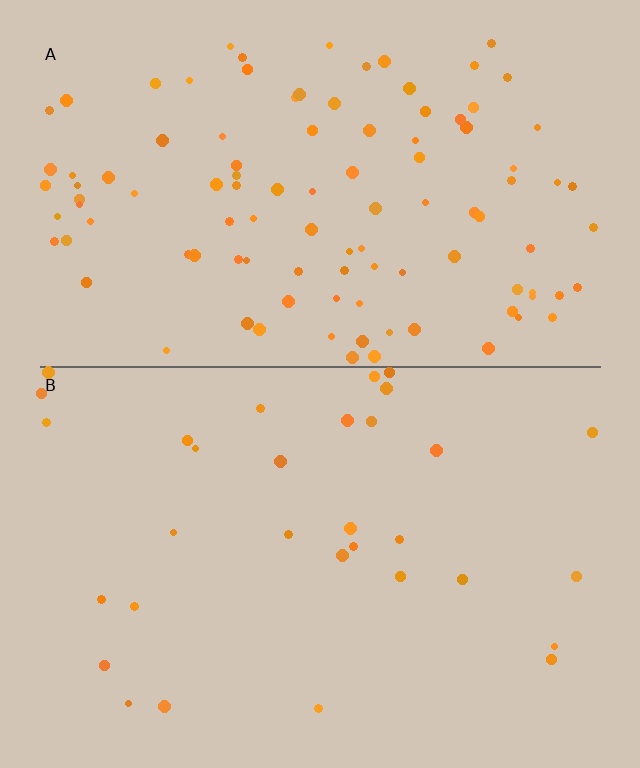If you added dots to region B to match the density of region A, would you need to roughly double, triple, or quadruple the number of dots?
Approximately triple.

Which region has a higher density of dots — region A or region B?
A (the top).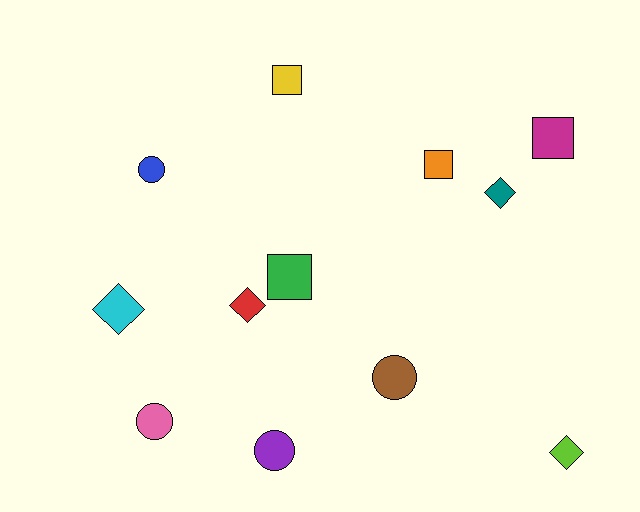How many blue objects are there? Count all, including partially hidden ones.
There is 1 blue object.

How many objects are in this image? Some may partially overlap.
There are 12 objects.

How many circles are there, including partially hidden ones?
There are 4 circles.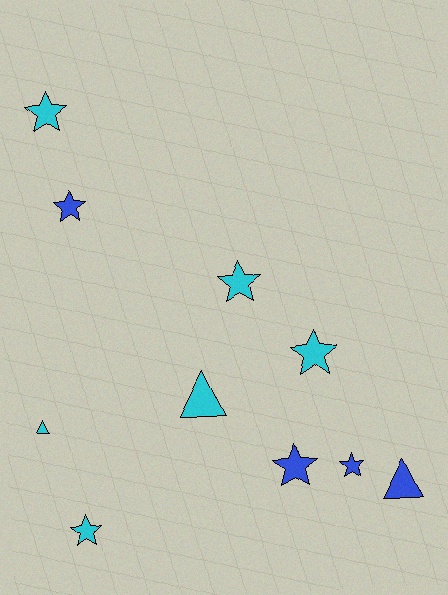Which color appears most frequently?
Cyan, with 6 objects.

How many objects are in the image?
There are 10 objects.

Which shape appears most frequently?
Star, with 7 objects.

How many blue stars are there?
There are 3 blue stars.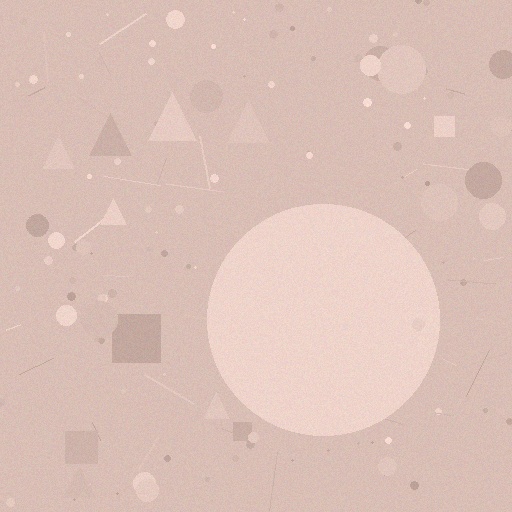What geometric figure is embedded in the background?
A circle is embedded in the background.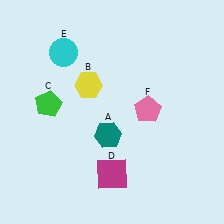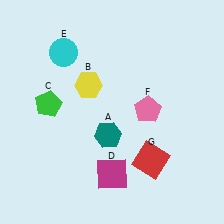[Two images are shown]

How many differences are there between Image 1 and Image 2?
There is 1 difference between the two images.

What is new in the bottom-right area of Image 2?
A red square (G) was added in the bottom-right area of Image 2.